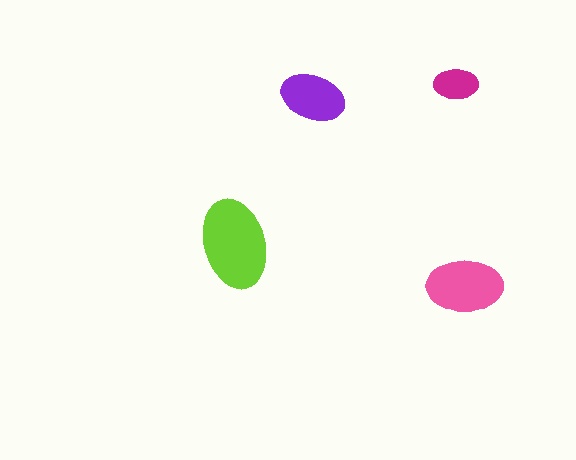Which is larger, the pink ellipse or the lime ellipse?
The lime one.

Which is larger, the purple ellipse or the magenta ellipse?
The purple one.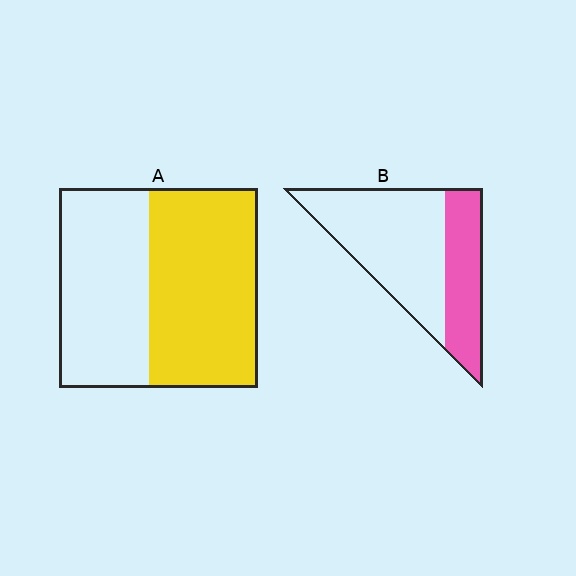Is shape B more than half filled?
No.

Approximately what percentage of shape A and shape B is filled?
A is approximately 55% and B is approximately 35%.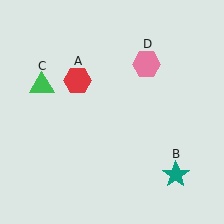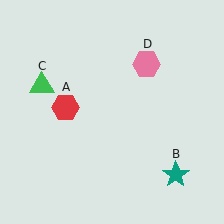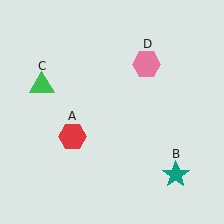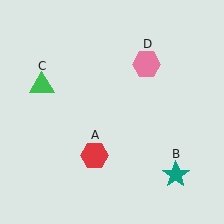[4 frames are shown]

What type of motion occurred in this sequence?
The red hexagon (object A) rotated counterclockwise around the center of the scene.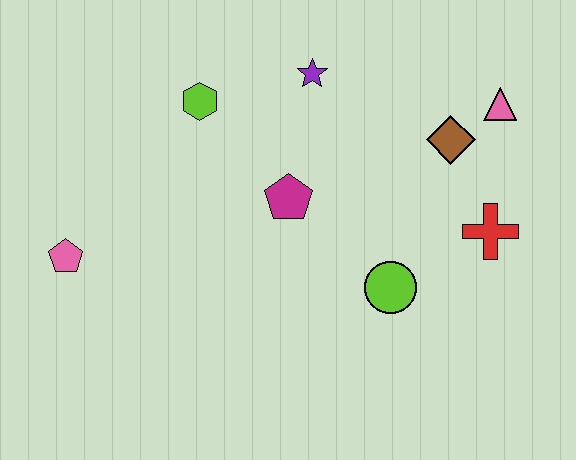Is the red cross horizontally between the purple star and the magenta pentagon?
No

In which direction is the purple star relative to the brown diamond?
The purple star is to the left of the brown diamond.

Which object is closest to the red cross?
The brown diamond is closest to the red cross.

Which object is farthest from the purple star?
The pink pentagon is farthest from the purple star.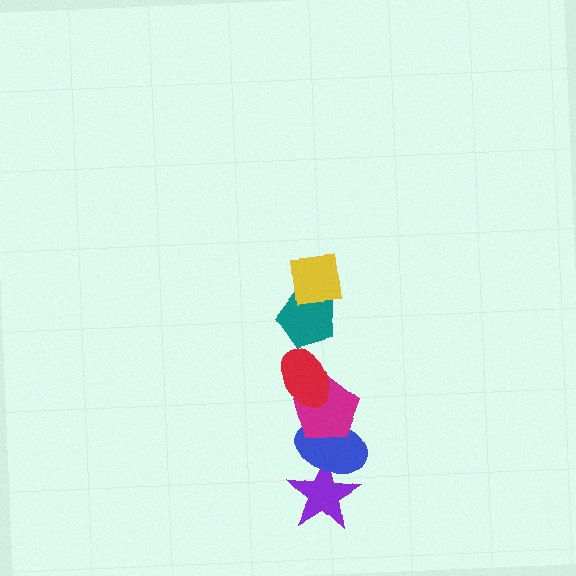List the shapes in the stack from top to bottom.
From top to bottom: the yellow square, the teal pentagon, the red ellipse, the magenta pentagon, the blue ellipse, the purple star.